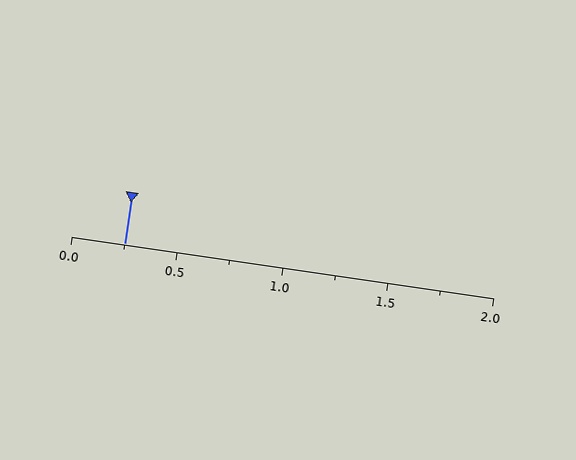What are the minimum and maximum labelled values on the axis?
The axis runs from 0.0 to 2.0.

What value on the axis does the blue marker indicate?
The marker indicates approximately 0.25.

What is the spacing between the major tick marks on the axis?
The major ticks are spaced 0.5 apart.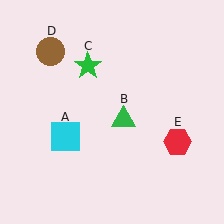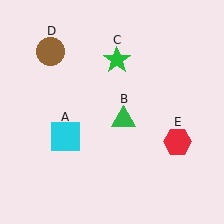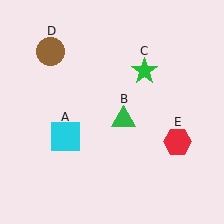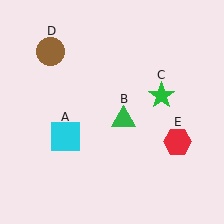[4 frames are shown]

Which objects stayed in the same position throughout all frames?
Cyan square (object A) and green triangle (object B) and brown circle (object D) and red hexagon (object E) remained stationary.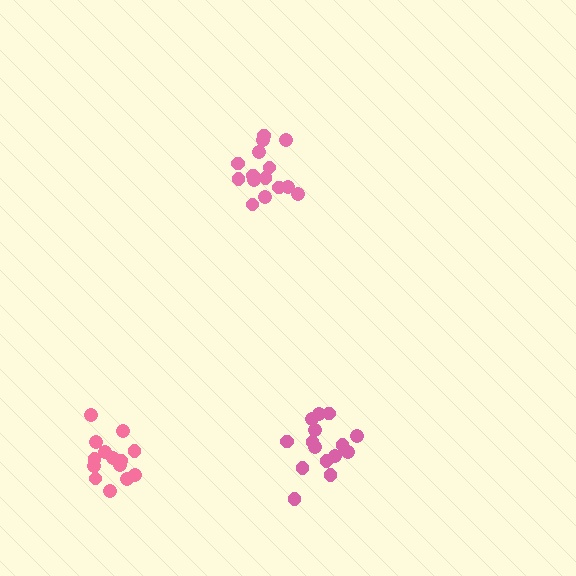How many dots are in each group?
Group 1: 15 dots, Group 2: 14 dots, Group 3: 15 dots (44 total).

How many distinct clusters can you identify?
There are 3 distinct clusters.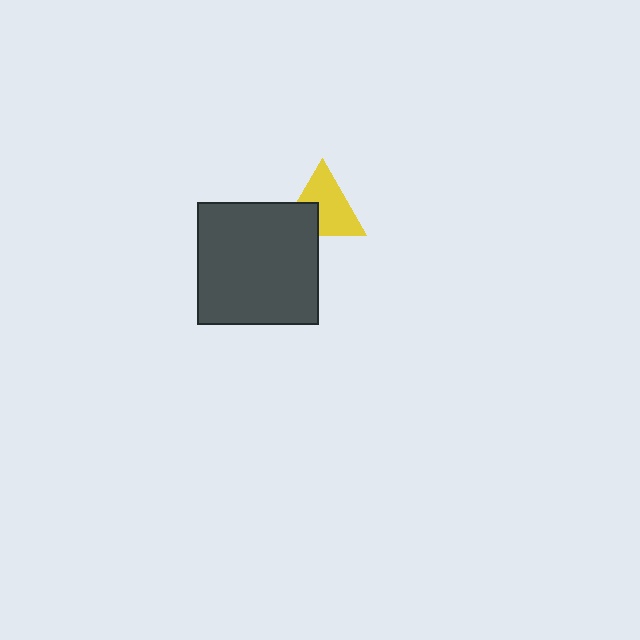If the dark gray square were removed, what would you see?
You would see the complete yellow triangle.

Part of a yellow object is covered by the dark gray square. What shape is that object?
It is a triangle.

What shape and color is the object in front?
The object in front is a dark gray square.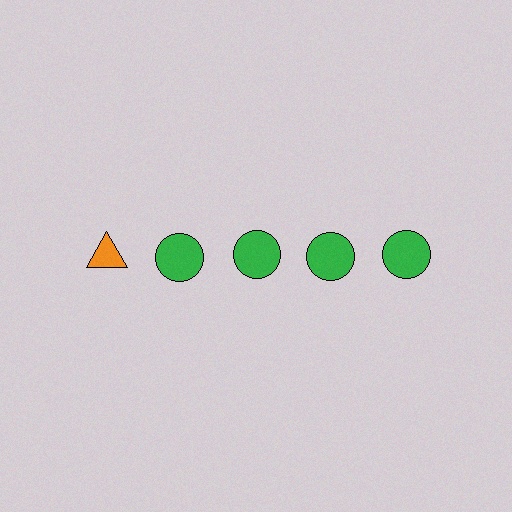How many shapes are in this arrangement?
There are 5 shapes arranged in a grid pattern.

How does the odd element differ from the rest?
It differs in both color (orange instead of green) and shape (triangle instead of circle).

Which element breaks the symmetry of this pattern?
The orange triangle in the top row, leftmost column breaks the symmetry. All other shapes are green circles.